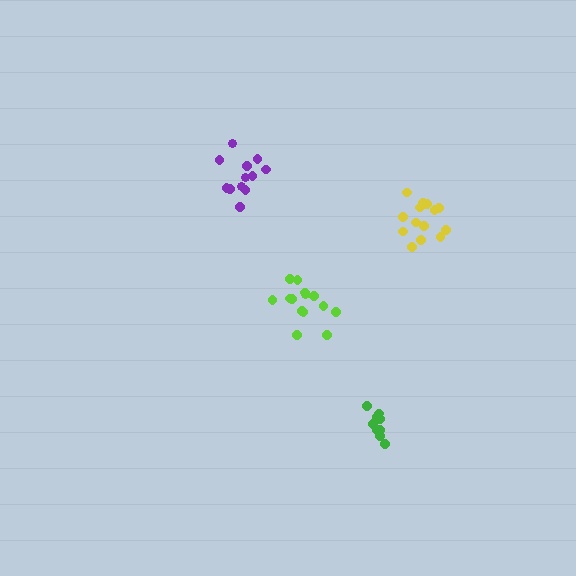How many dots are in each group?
Group 1: 14 dots, Group 2: 9 dots, Group 3: 14 dots, Group 4: 12 dots (49 total).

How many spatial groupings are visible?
There are 4 spatial groupings.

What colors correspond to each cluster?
The clusters are colored: yellow, green, lime, purple.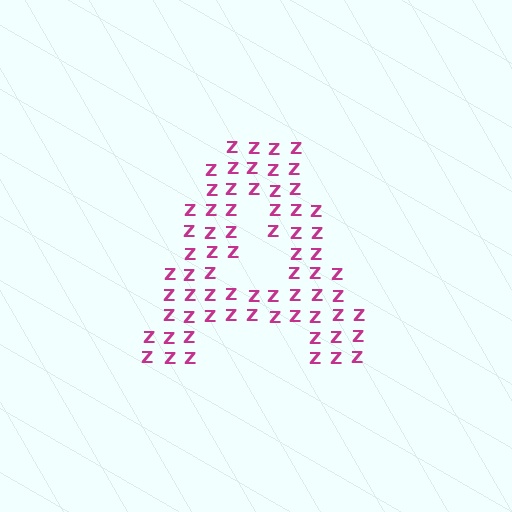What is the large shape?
The large shape is the letter A.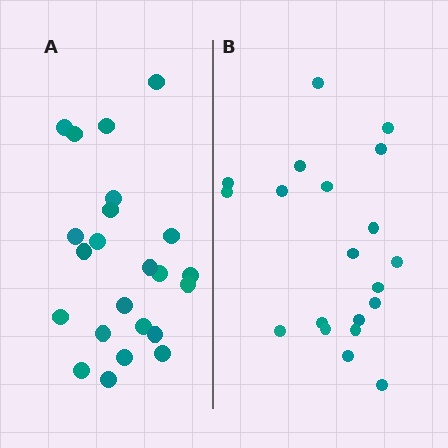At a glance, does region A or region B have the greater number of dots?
Region A (the left region) has more dots.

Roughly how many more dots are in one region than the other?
Region A has just a few more — roughly 2 or 3 more dots than region B.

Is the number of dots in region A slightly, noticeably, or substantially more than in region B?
Region A has only slightly more — the two regions are fairly close. The ratio is roughly 1.1 to 1.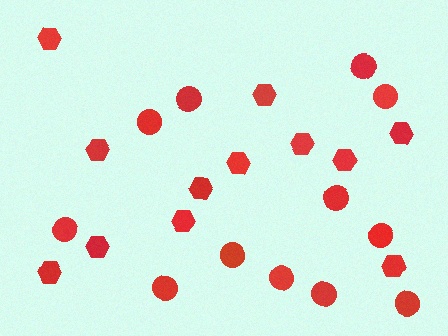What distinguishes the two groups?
There are 2 groups: one group of circles (12) and one group of hexagons (12).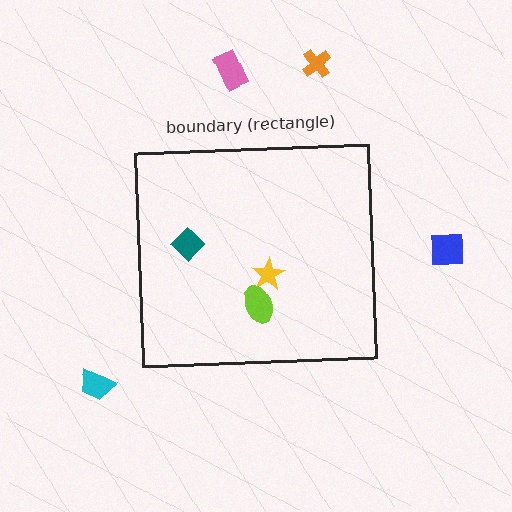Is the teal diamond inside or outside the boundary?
Inside.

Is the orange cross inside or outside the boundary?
Outside.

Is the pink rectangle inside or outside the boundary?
Outside.